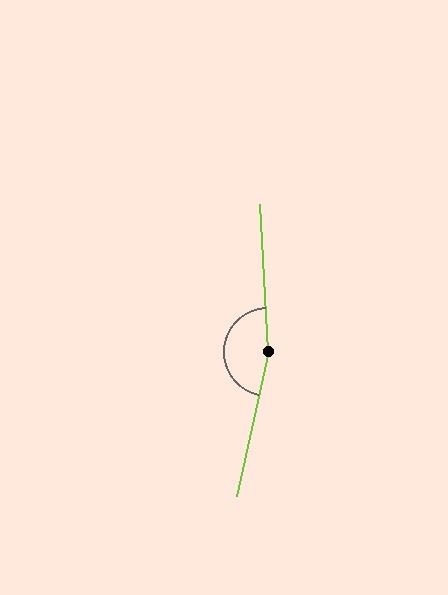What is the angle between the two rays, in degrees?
Approximately 164 degrees.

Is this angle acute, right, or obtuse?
It is obtuse.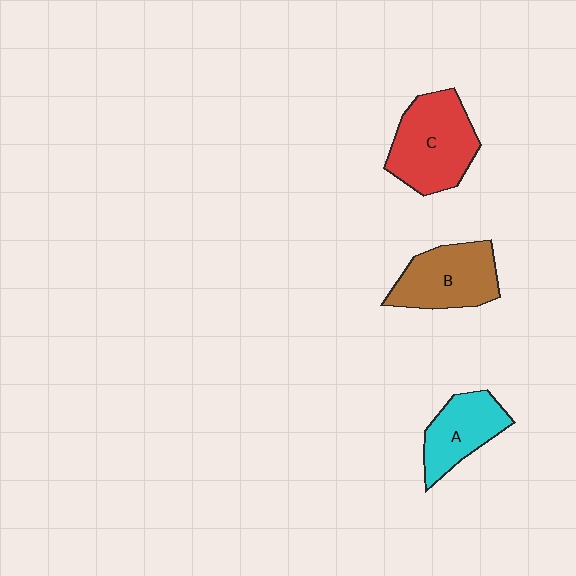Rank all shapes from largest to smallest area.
From largest to smallest: C (red), B (brown), A (cyan).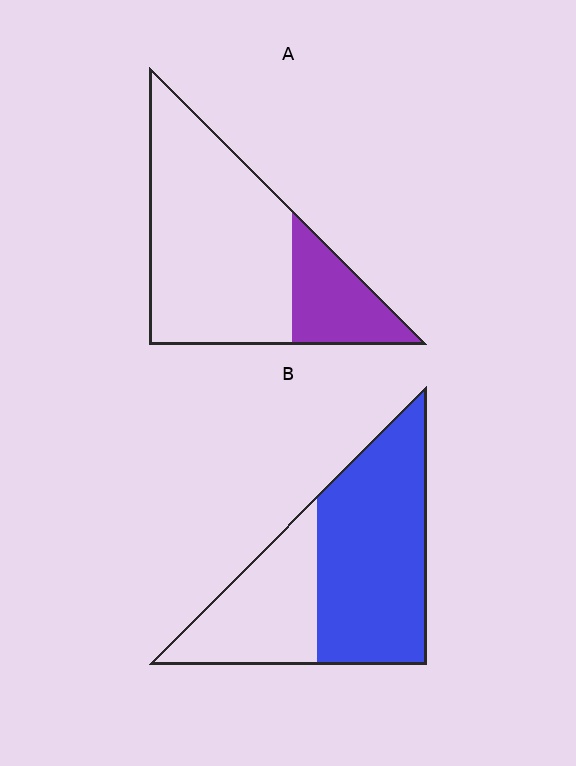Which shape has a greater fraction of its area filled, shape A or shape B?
Shape B.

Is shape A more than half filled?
No.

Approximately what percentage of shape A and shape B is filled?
A is approximately 25% and B is approximately 65%.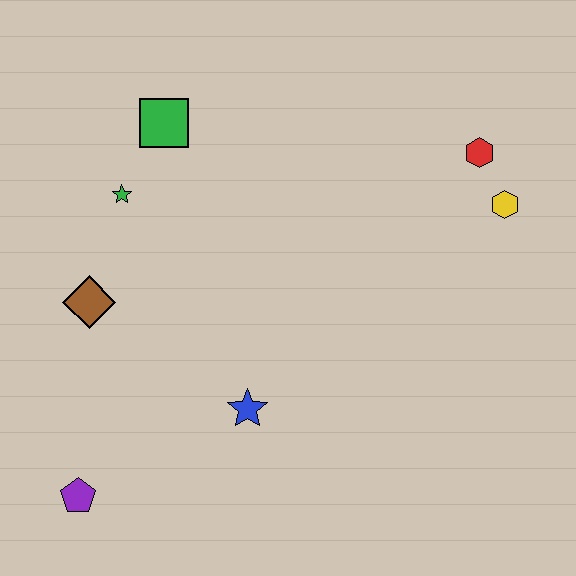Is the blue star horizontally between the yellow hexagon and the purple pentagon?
Yes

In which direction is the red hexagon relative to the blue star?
The red hexagon is above the blue star.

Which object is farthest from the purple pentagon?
The red hexagon is farthest from the purple pentagon.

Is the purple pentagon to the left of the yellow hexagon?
Yes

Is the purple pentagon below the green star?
Yes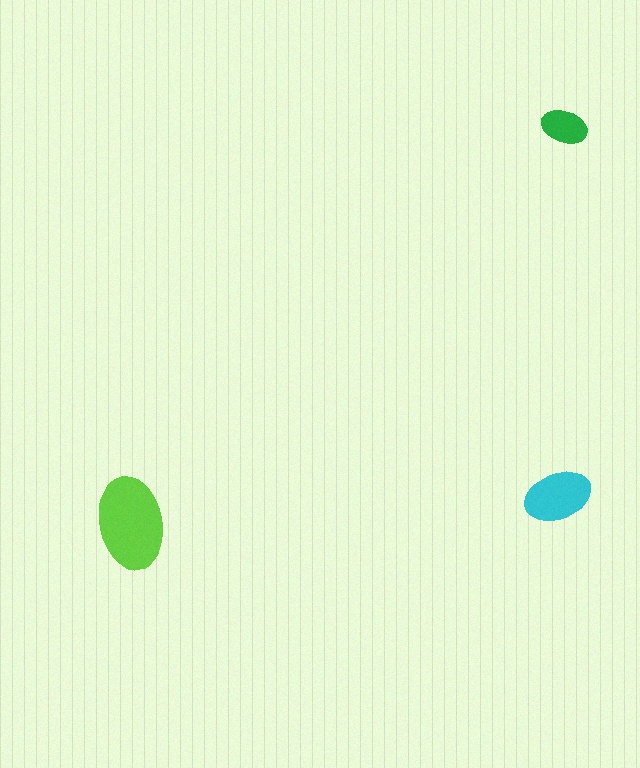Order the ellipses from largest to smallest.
the lime one, the cyan one, the green one.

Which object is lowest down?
The lime ellipse is bottommost.